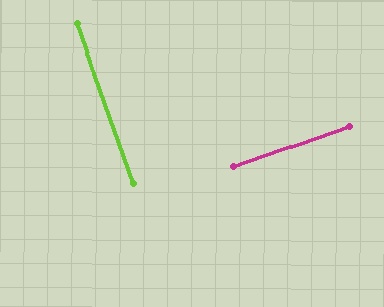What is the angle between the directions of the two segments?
Approximately 90 degrees.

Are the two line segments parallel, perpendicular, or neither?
Perpendicular — they meet at approximately 90°.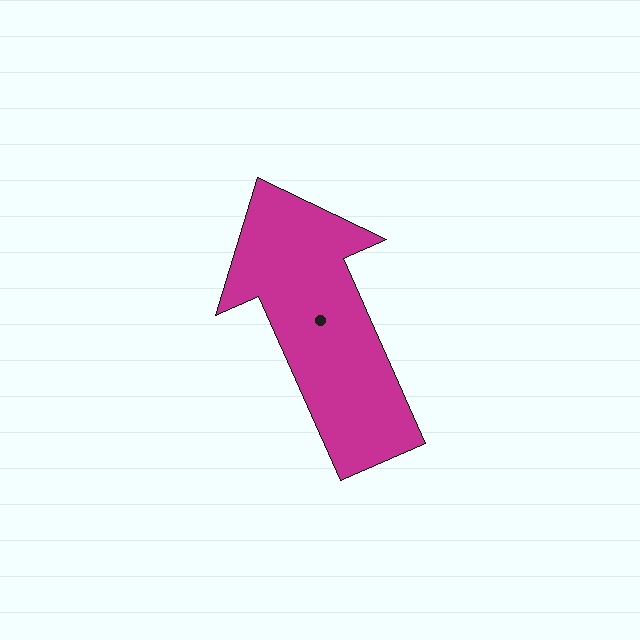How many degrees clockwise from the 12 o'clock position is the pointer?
Approximately 336 degrees.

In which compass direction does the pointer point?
Northwest.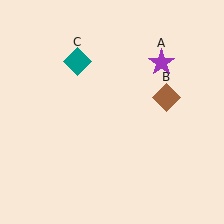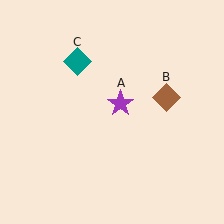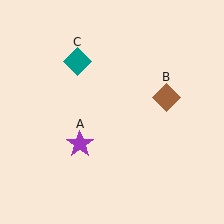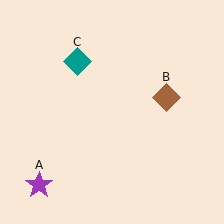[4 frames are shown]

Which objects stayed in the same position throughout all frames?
Brown diamond (object B) and teal diamond (object C) remained stationary.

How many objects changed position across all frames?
1 object changed position: purple star (object A).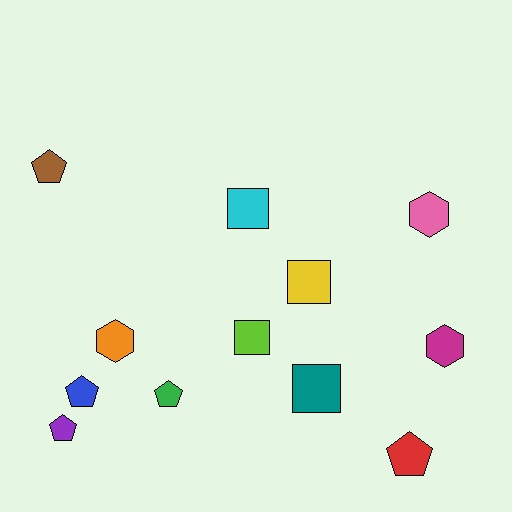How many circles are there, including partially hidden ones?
There are no circles.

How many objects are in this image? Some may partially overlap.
There are 12 objects.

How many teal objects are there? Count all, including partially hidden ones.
There is 1 teal object.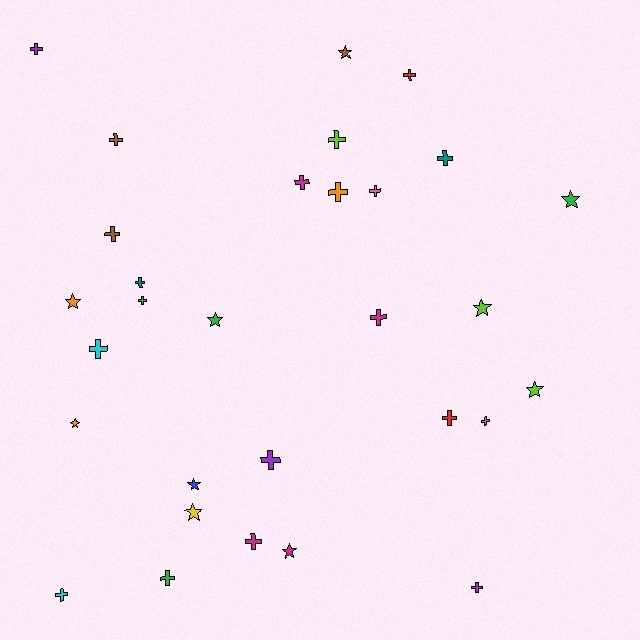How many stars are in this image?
There are 10 stars.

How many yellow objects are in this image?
There is 1 yellow object.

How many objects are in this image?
There are 30 objects.